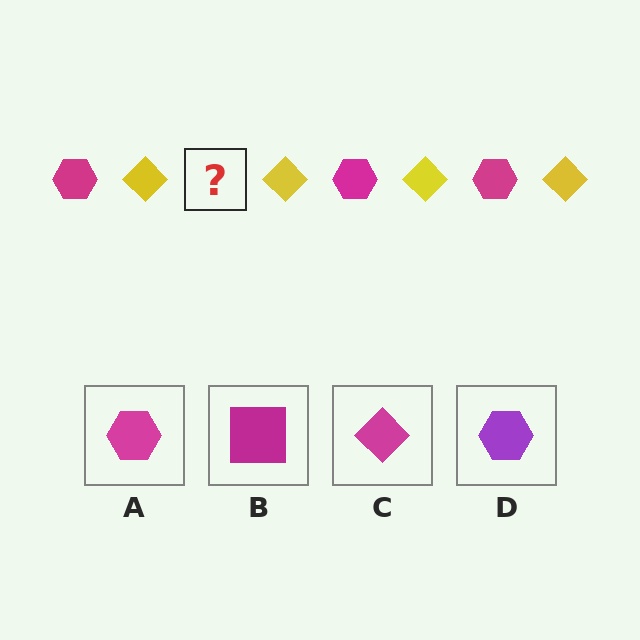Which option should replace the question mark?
Option A.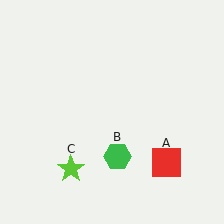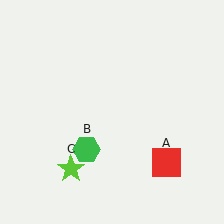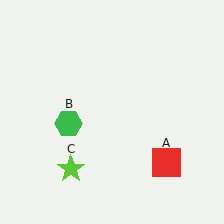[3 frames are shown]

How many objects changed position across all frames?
1 object changed position: green hexagon (object B).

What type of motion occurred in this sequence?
The green hexagon (object B) rotated clockwise around the center of the scene.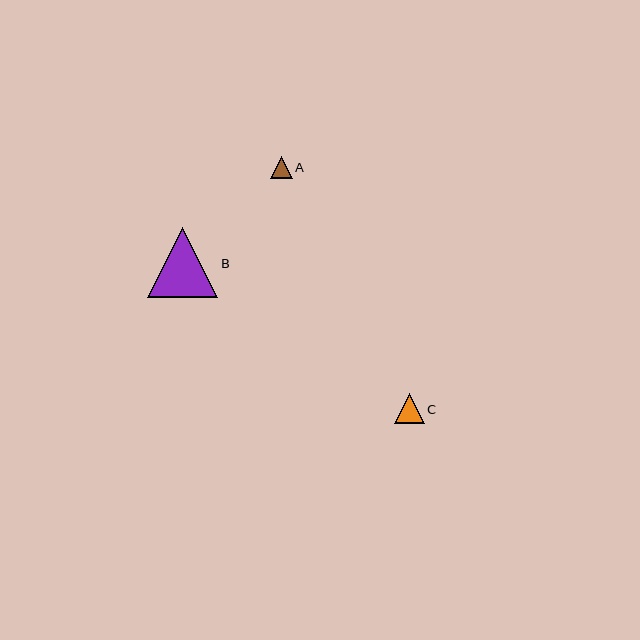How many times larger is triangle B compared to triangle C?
Triangle B is approximately 2.3 times the size of triangle C.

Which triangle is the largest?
Triangle B is the largest with a size of approximately 70 pixels.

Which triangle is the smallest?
Triangle A is the smallest with a size of approximately 22 pixels.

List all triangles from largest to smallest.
From largest to smallest: B, C, A.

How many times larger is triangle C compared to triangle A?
Triangle C is approximately 1.3 times the size of triangle A.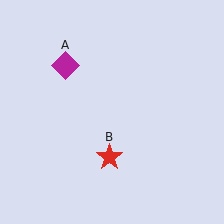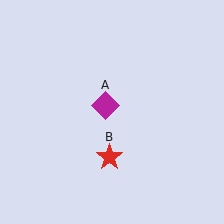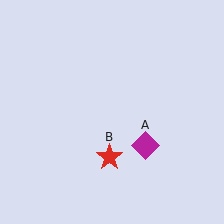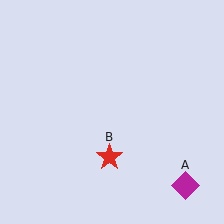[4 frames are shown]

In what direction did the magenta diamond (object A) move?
The magenta diamond (object A) moved down and to the right.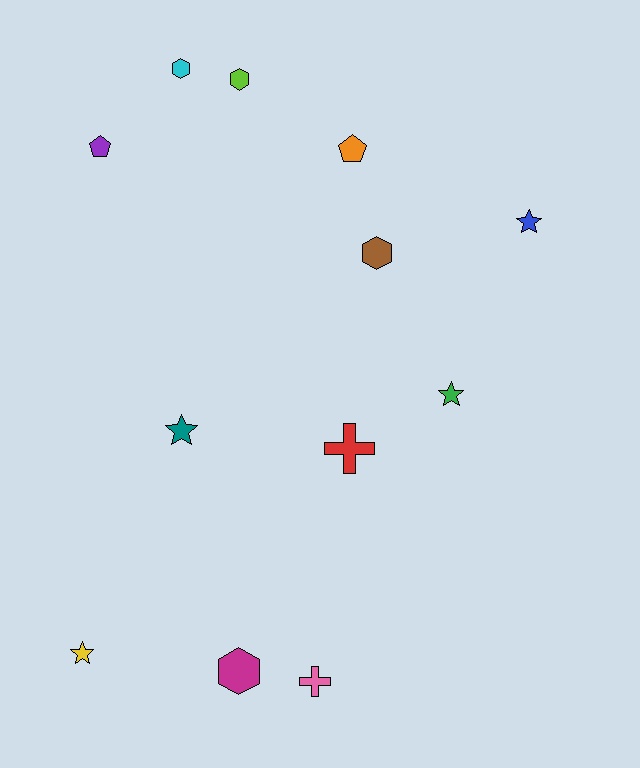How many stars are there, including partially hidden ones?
There are 4 stars.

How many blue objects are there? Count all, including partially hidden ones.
There is 1 blue object.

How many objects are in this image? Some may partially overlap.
There are 12 objects.